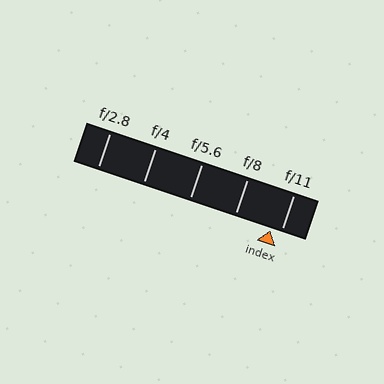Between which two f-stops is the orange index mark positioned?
The index mark is between f/8 and f/11.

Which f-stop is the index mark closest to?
The index mark is closest to f/11.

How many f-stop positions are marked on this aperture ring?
There are 5 f-stop positions marked.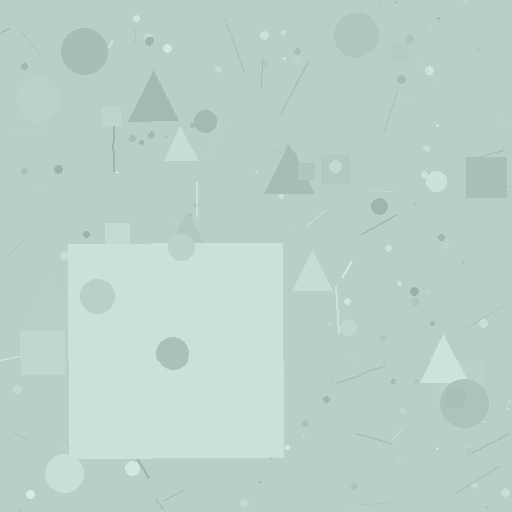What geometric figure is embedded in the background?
A square is embedded in the background.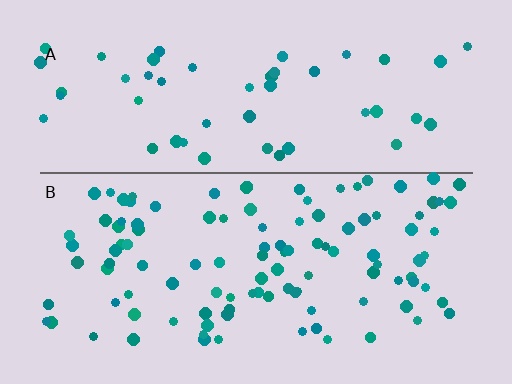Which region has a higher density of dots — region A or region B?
B (the bottom).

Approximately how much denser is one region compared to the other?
Approximately 2.2× — region B over region A.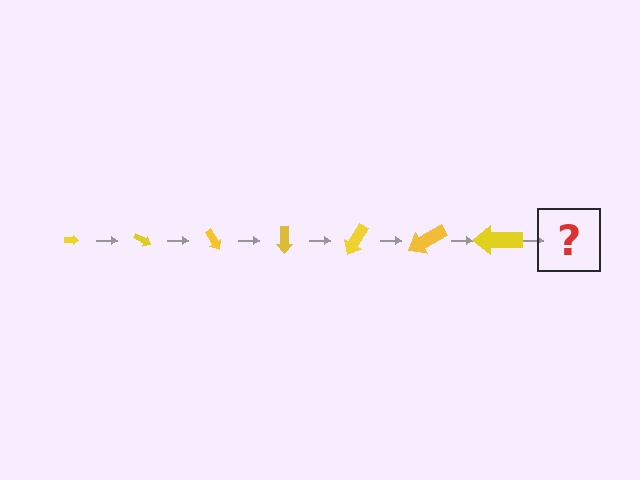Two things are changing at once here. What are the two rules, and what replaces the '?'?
The two rules are that the arrow grows larger each step and it rotates 30 degrees each step. The '?' should be an arrow, larger than the previous one and rotated 210 degrees from the start.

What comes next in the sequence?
The next element should be an arrow, larger than the previous one and rotated 210 degrees from the start.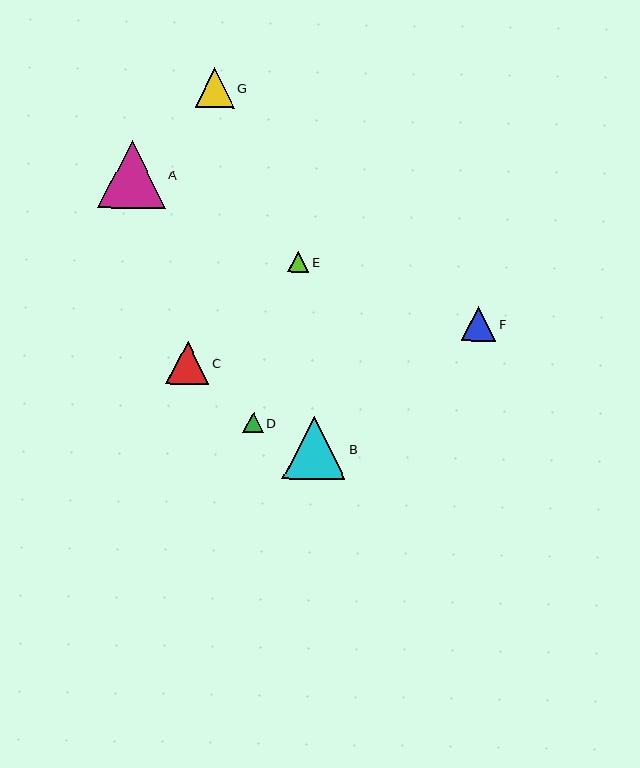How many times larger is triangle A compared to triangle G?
Triangle A is approximately 1.7 times the size of triangle G.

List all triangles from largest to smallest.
From largest to smallest: A, B, C, G, F, E, D.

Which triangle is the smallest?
Triangle D is the smallest with a size of approximately 21 pixels.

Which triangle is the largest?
Triangle A is the largest with a size of approximately 68 pixels.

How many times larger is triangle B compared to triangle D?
Triangle B is approximately 3.0 times the size of triangle D.